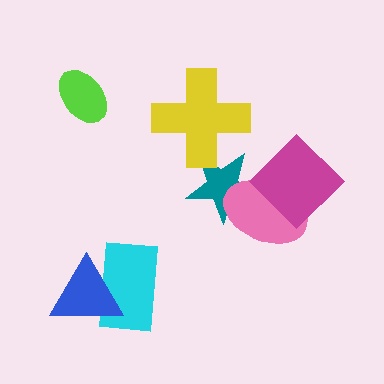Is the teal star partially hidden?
Yes, it is partially covered by another shape.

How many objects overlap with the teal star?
3 objects overlap with the teal star.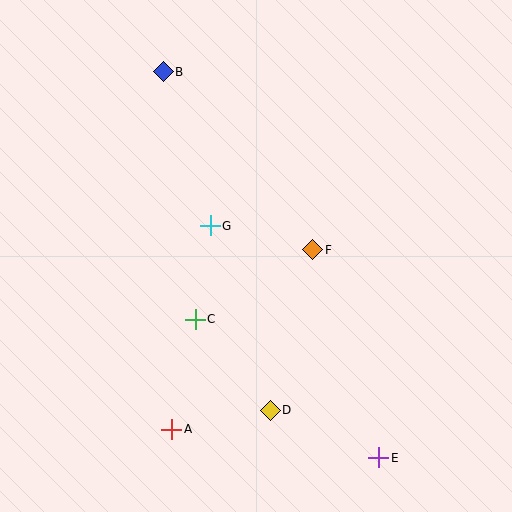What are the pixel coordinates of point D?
Point D is at (270, 410).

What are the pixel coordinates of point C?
Point C is at (195, 319).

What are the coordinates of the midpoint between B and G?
The midpoint between B and G is at (187, 149).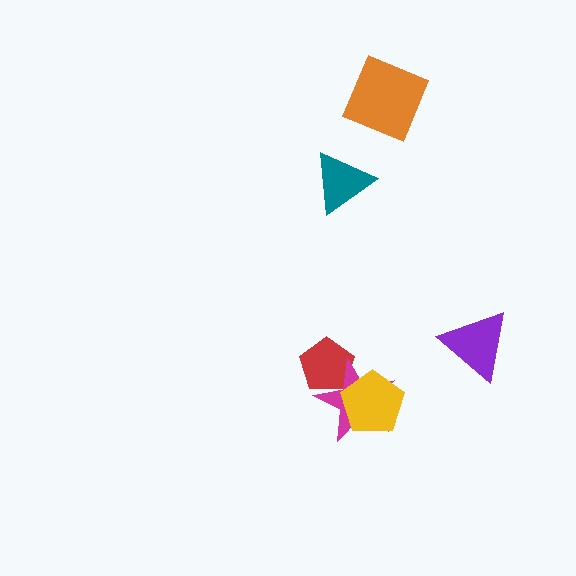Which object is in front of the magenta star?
The yellow pentagon is in front of the magenta star.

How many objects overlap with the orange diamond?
0 objects overlap with the orange diamond.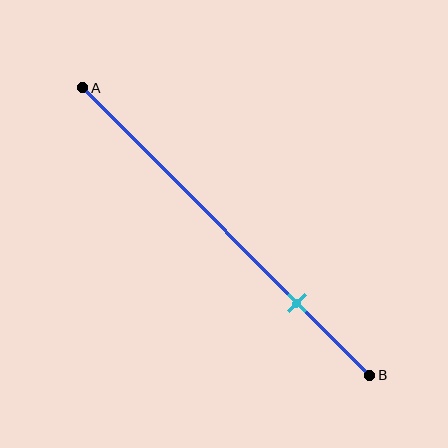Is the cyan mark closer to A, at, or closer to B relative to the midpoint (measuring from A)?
The cyan mark is closer to point B than the midpoint of segment AB.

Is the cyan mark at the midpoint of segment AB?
No, the mark is at about 75% from A, not at the 50% midpoint.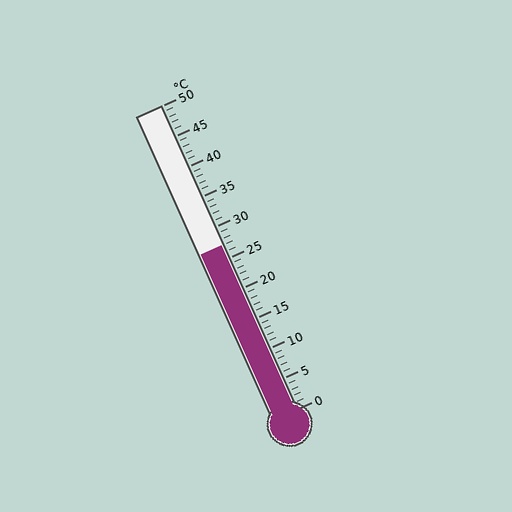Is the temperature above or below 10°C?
The temperature is above 10°C.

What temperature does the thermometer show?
The thermometer shows approximately 27°C.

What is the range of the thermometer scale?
The thermometer scale ranges from 0°C to 50°C.